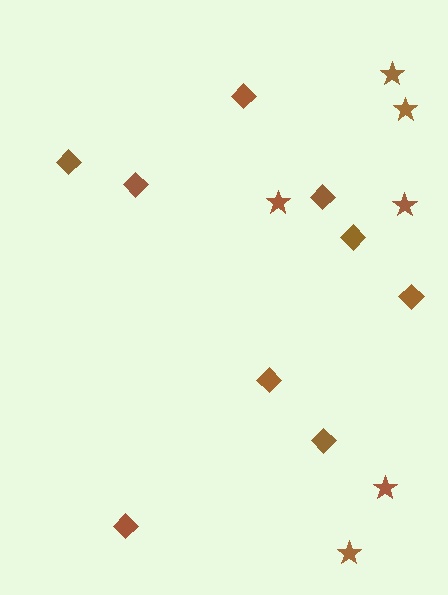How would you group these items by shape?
There are 2 groups: one group of stars (6) and one group of diamonds (9).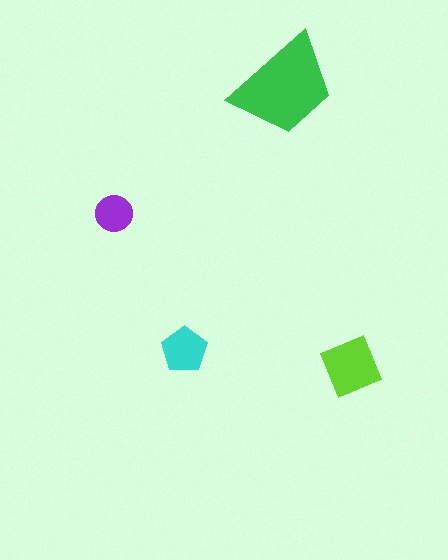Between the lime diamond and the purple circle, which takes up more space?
The lime diamond.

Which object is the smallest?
The purple circle.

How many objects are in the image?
There are 4 objects in the image.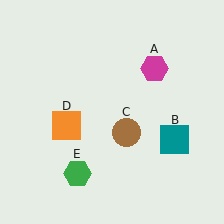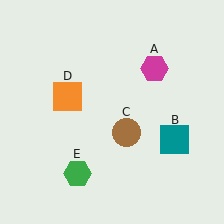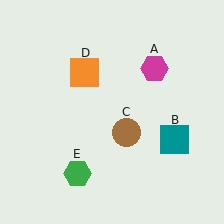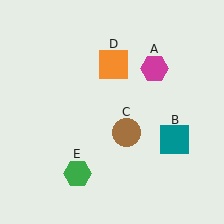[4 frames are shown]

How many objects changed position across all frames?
1 object changed position: orange square (object D).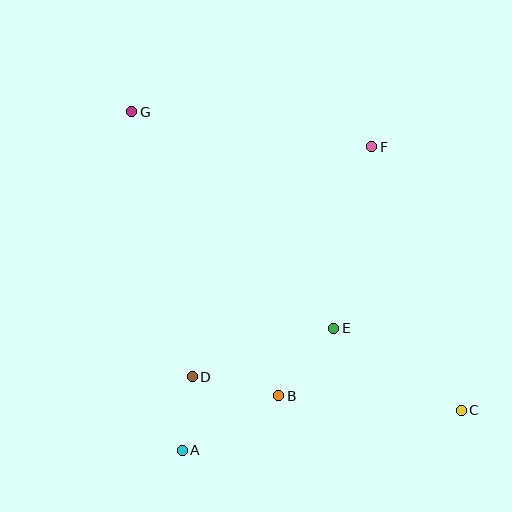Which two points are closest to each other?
Points A and D are closest to each other.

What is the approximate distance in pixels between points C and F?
The distance between C and F is approximately 278 pixels.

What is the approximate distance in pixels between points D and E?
The distance between D and E is approximately 150 pixels.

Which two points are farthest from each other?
Points C and G are farthest from each other.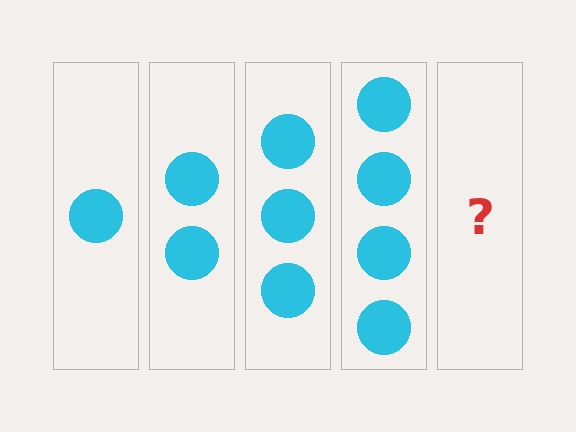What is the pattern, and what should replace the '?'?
The pattern is that each step adds one more circle. The '?' should be 5 circles.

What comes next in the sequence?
The next element should be 5 circles.